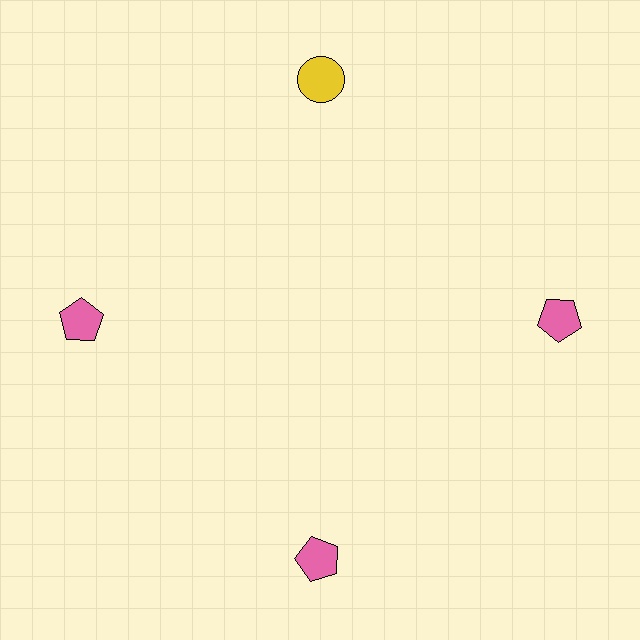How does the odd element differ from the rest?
It differs in both color (yellow instead of pink) and shape (circle instead of pentagon).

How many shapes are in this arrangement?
There are 4 shapes arranged in a ring pattern.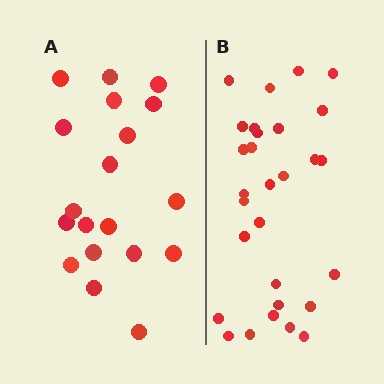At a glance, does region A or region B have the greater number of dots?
Region B (the right region) has more dots.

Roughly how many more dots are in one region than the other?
Region B has roughly 10 or so more dots than region A.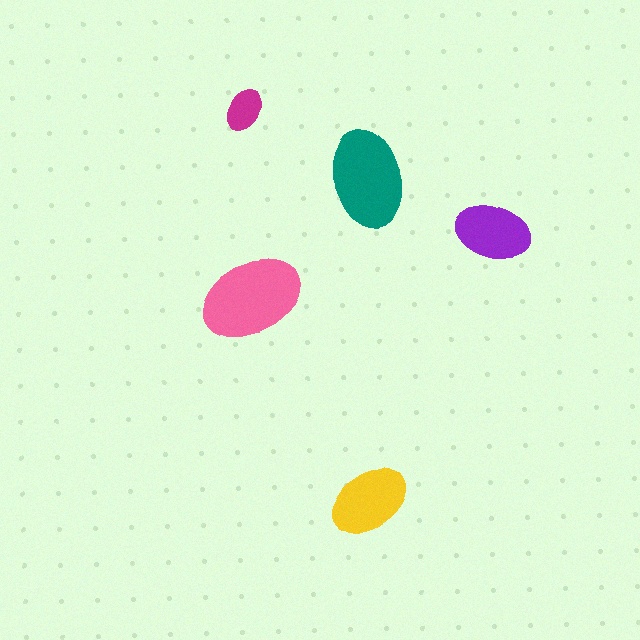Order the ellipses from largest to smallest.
the pink one, the teal one, the yellow one, the purple one, the magenta one.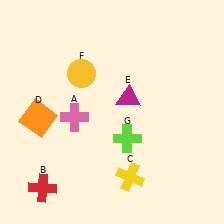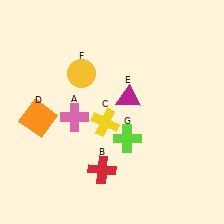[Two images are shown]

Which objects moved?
The objects that moved are: the red cross (B), the yellow cross (C).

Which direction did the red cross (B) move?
The red cross (B) moved right.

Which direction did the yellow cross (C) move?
The yellow cross (C) moved up.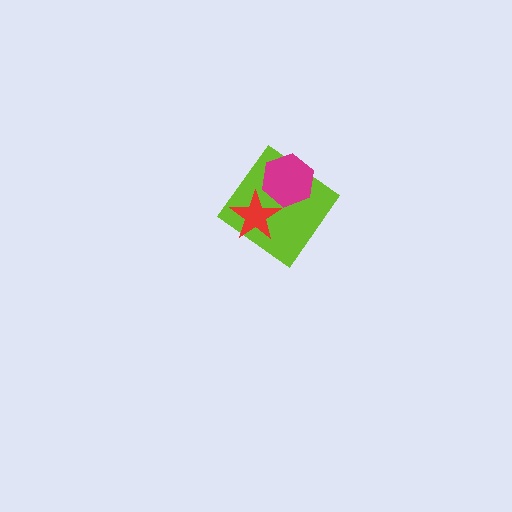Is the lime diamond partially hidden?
Yes, it is partially covered by another shape.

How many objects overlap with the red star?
2 objects overlap with the red star.